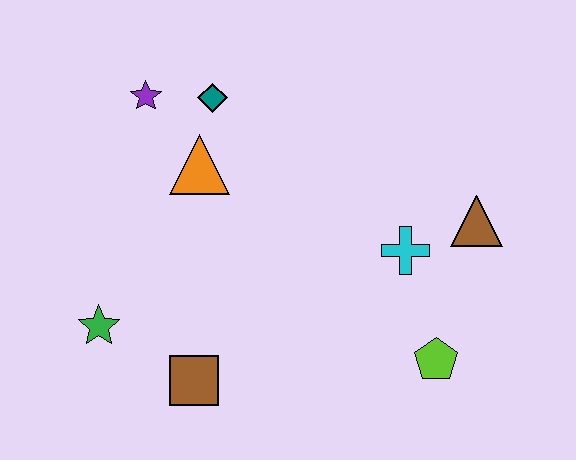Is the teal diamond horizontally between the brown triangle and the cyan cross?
No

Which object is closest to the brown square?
The green star is closest to the brown square.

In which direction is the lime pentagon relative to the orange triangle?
The lime pentagon is to the right of the orange triangle.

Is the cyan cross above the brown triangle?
No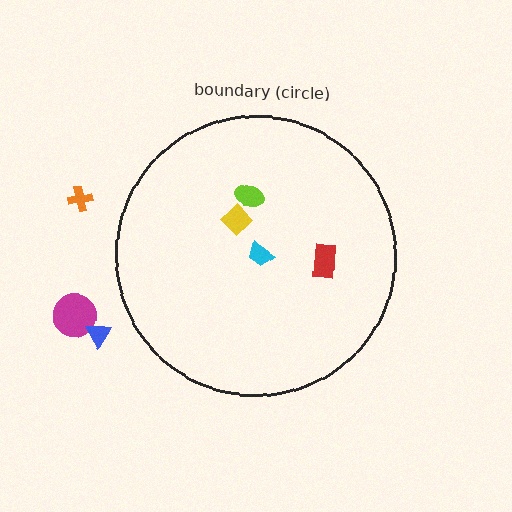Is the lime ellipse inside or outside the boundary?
Inside.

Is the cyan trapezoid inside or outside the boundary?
Inside.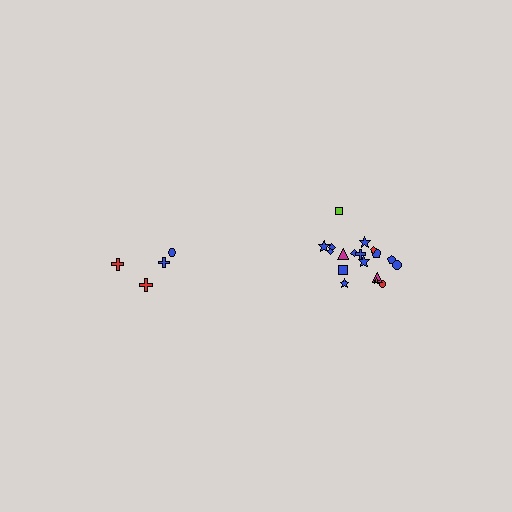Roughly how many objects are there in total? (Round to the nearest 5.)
Roughly 20 objects in total.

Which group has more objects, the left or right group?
The right group.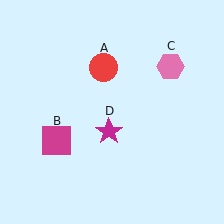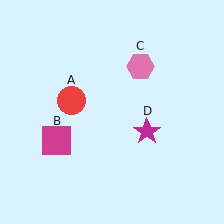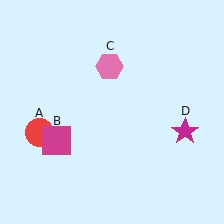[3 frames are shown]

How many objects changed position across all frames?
3 objects changed position: red circle (object A), pink hexagon (object C), magenta star (object D).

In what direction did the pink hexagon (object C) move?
The pink hexagon (object C) moved left.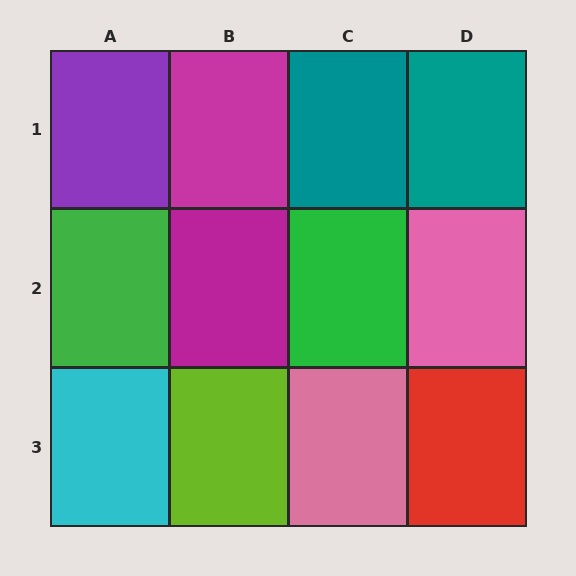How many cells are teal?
2 cells are teal.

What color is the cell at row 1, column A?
Purple.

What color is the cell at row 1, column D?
Teal.